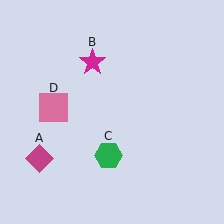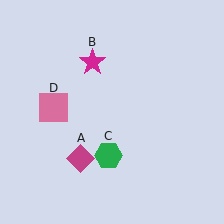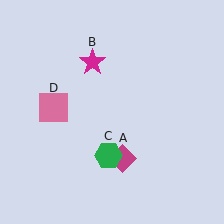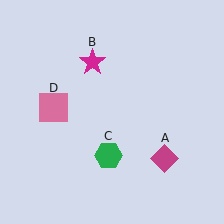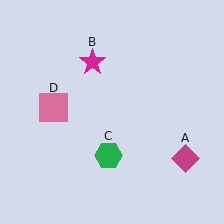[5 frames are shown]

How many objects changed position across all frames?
1 object changed position: magenta diamond (object A).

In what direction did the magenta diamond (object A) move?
The magenta diamond (object A) moved right.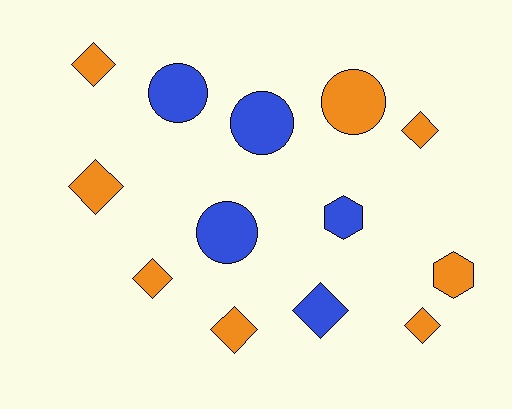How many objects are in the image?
There are 13 objects.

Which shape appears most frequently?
Diamond, with 7 objects.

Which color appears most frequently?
Orange, with 8 objects.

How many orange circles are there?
There is 1 orange circle.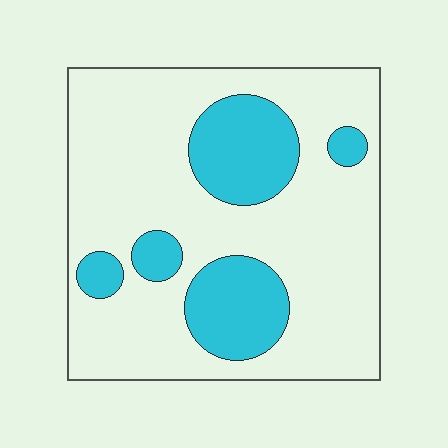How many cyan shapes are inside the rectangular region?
5.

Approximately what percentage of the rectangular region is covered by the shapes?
Approximately 25%.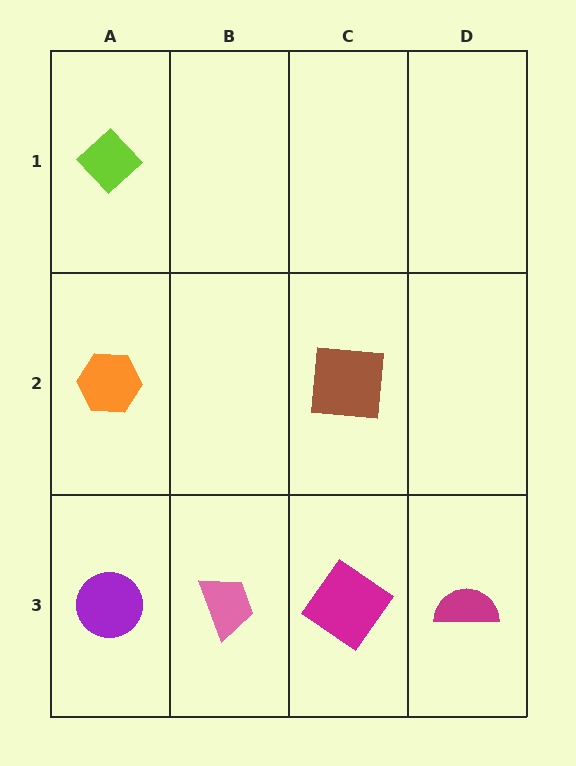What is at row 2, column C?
A brown square.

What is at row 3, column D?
A magenta semicircle.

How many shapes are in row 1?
1 shape.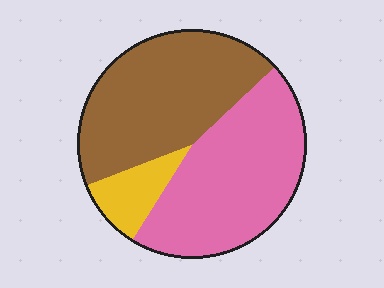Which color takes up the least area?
Yellow, at roughly 10%.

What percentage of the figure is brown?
Brown covers 44% of the figure.